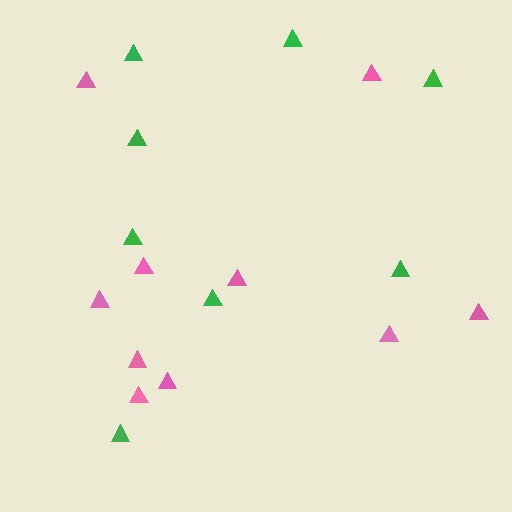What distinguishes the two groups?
There are 2 groups: one group of pink triangles (10) and one group of green triangles (8).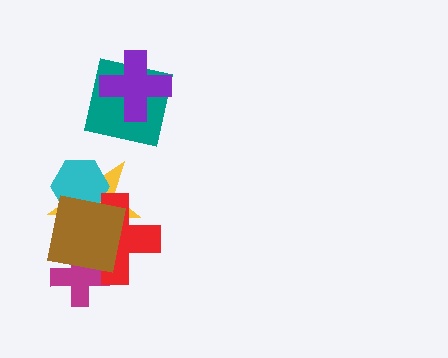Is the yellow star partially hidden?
Yes, it is partially covered by another shape.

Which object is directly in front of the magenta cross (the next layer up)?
The red cross is directly in front of the magenta cross.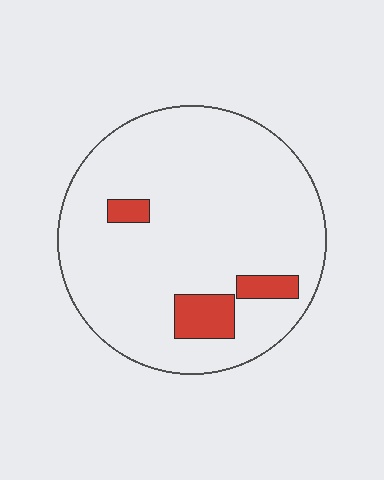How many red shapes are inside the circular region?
3.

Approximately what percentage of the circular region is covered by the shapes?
Approximately 10%.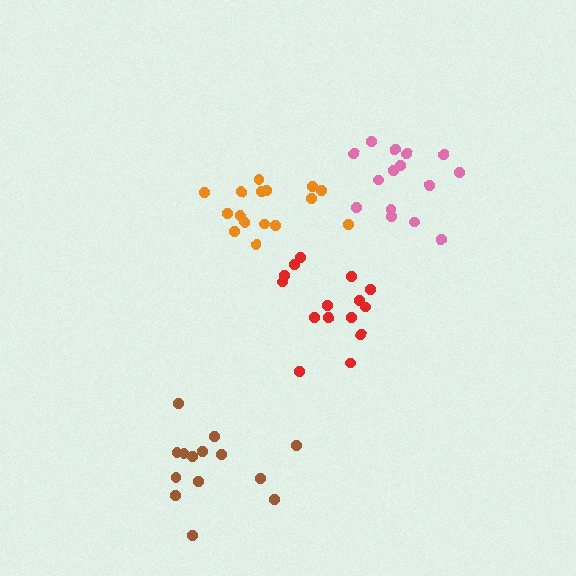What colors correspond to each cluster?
The clusters are colored: red, pink, brown, orange.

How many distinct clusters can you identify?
There are 4 distinct clusters.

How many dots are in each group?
Group 1: 15 dots, Group 2: 15 dots, Group 3: 14 dots, Group 4: 16 dots (60 total).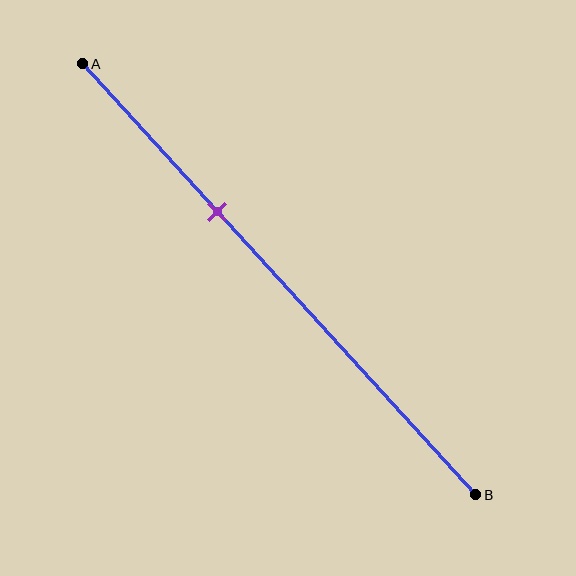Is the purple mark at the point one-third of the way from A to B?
Yes, the mark is approximately at the one-third point.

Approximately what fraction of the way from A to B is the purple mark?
The purple mark is approximately 35% of the way from A to B.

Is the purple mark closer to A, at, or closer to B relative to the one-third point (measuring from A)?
The purple mark is approximately at the one-third point of segment AB.